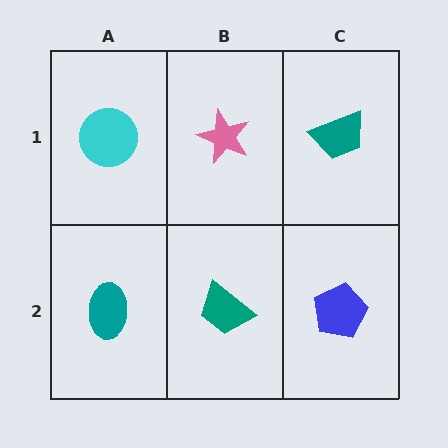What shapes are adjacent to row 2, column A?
A cyan circle (row 1, column A), a teal trapezoid (row 2, column B).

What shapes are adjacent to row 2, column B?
A pink star (row 1, column B), a teal ellipse (row 2, column A), a blue pentagon (row 2, column C).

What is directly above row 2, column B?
A pink star.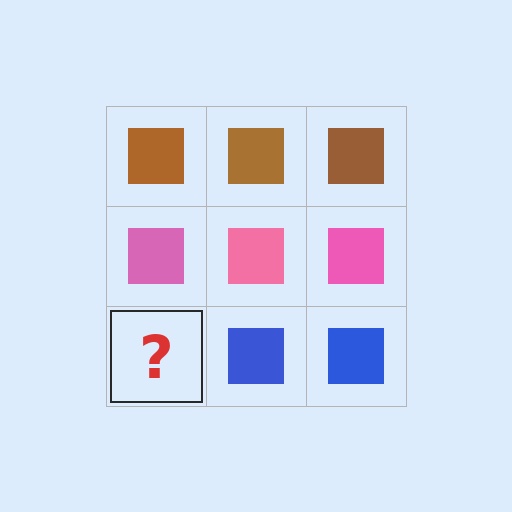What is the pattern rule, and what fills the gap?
The rule is that each row has a consistent color. The gap should be filled with a blue square.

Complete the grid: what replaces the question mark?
The question mark should be replaced with a blue square.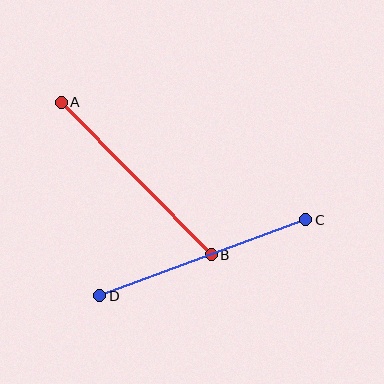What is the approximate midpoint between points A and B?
The midpoint is at approximately (136, 179) pixels.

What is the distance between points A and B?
The distance is approximately 214 pixels.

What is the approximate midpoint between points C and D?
The midpoint is at approximately (203, 258) pixels.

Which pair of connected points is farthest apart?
Points C and D are farthest apart.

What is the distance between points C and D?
The distance is approximately 220 pixels.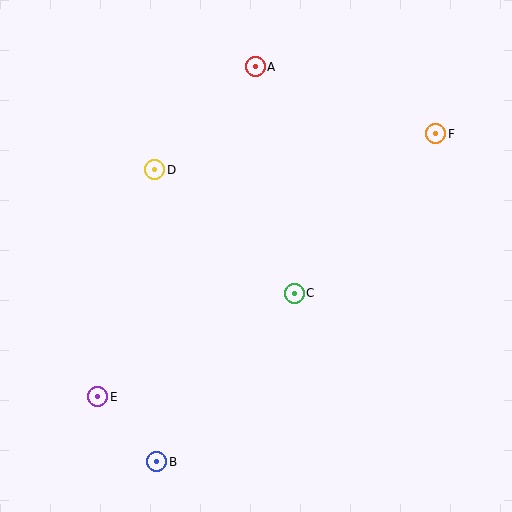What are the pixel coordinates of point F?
Point F is at (436, 134).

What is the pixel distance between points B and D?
The distance between B and D is 292 pixels.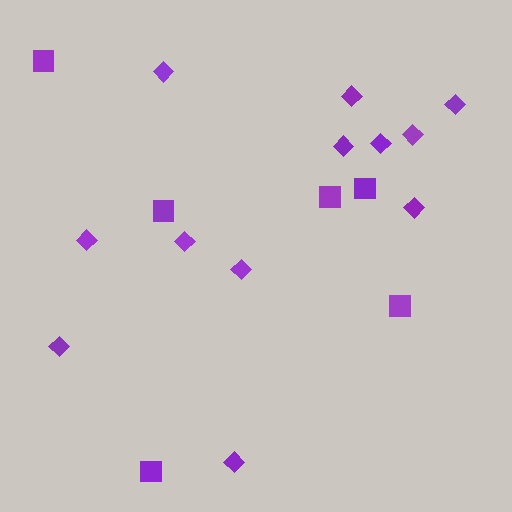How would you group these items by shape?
There are 2 groups: one group of diamonds (12) and one group of squares (6).